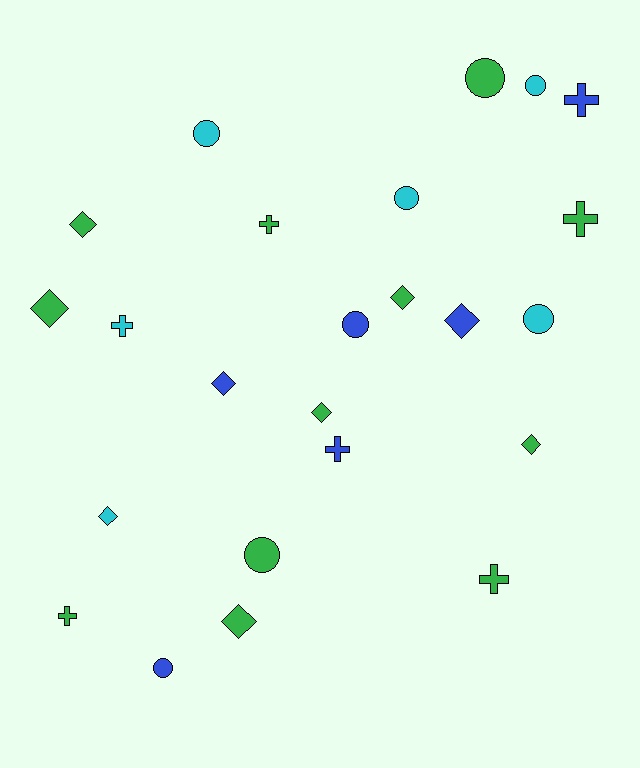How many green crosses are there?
There are 4 green crosses.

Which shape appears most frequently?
Diamond, with 9 objects.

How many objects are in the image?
There are 24 objects.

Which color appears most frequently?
Green, with 12 objects.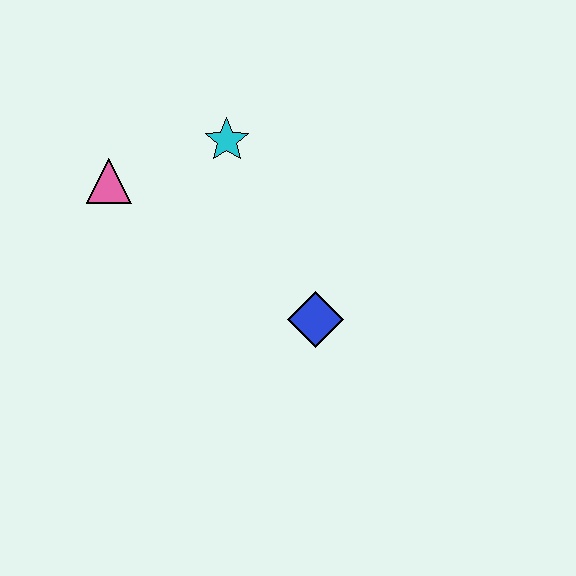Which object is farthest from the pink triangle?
The blue diamond is farthest from the pink triangle.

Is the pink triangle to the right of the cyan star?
No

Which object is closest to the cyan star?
The pink triangle is closest to the cyan star.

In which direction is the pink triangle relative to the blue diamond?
The pink triangle is to the left of the blue diamond.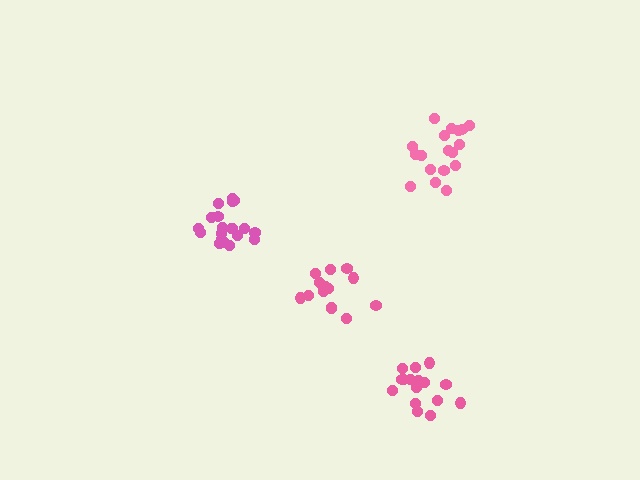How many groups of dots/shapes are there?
There are 4 groups.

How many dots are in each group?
Group 1: 16 dots, Group 2: 20 dots, Group 3: 18 dots, Group 4: 15 dots (69 total).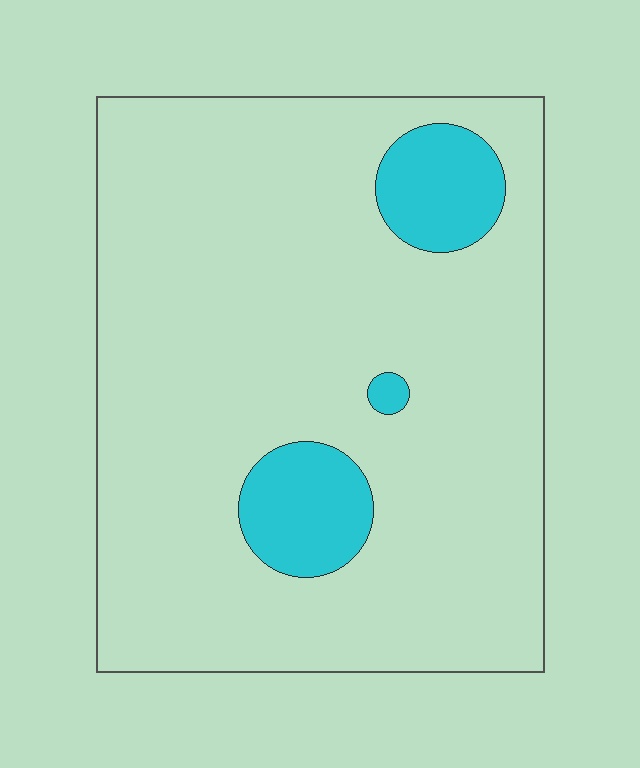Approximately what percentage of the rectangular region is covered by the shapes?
Approximately 10%.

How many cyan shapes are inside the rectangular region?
3.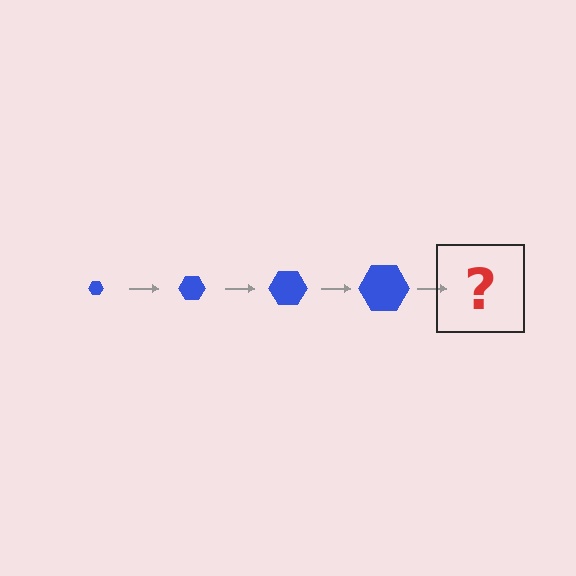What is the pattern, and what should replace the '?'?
The pattern is that the hexagon gets progressively larger each step. The '?' should be a blue hexagon, larger than the previous one.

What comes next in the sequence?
The next element should be a blue hexagon, larger than the previous one.